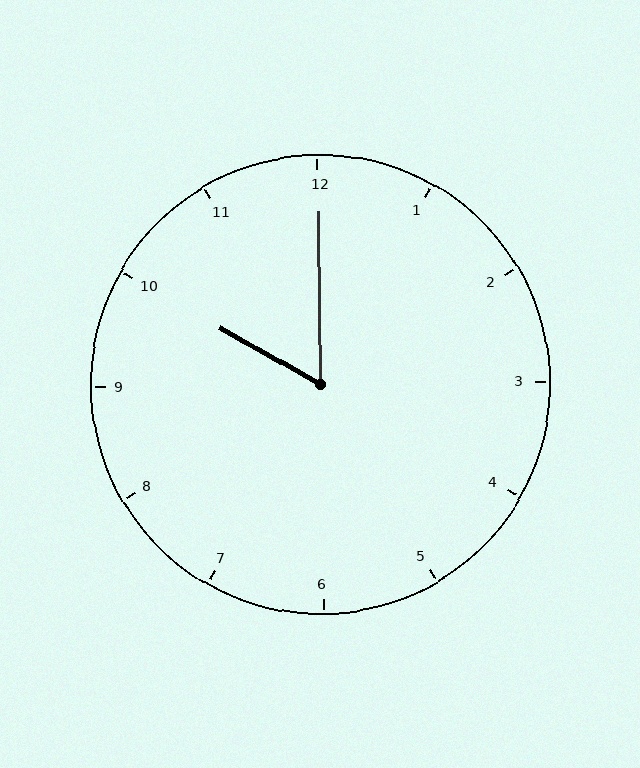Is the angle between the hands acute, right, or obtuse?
It is acute.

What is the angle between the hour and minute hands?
Approximately 60 degrees.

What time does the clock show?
10:00.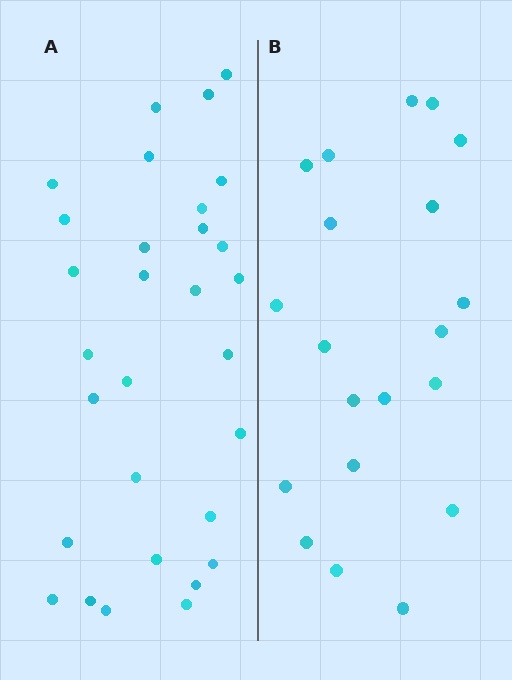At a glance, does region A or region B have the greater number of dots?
Region A (the left region) has more dots.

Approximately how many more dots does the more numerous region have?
Region A has roughly 10 or so more dots than region B.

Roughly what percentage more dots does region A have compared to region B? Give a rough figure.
About 50% more.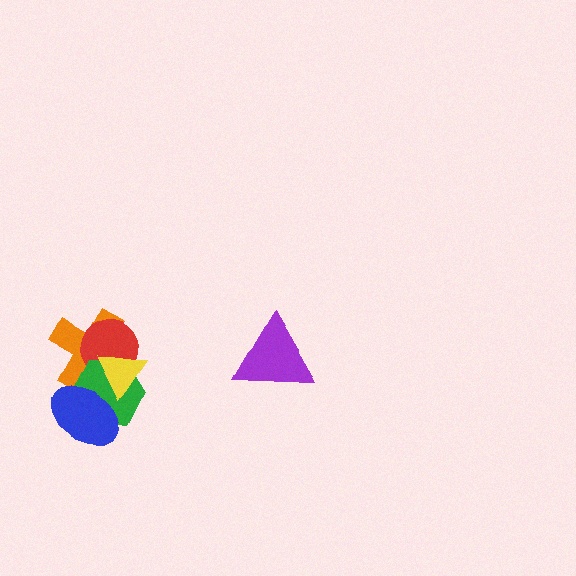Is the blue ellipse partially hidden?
No, no other shape covers it.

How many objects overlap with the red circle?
3 objects overlap with the red circle.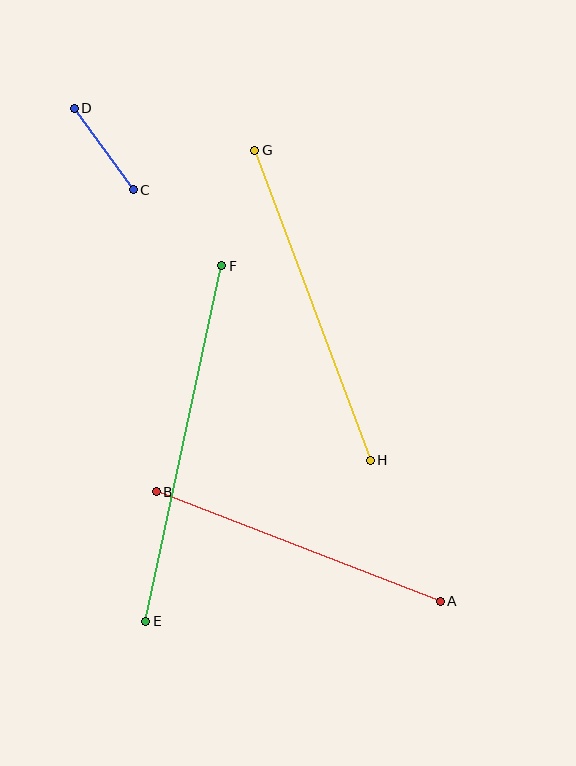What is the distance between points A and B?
The distance is approximately 304 pixels.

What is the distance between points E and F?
The distance is approximately 364 pixels.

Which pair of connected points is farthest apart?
Points E and F are farthest apart.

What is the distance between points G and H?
The distance is approximately 331 pixels.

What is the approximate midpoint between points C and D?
The midpoint is at approximately (104, 149) pixels.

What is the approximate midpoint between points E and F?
The midpoint is at approximately (184, 443) pixels.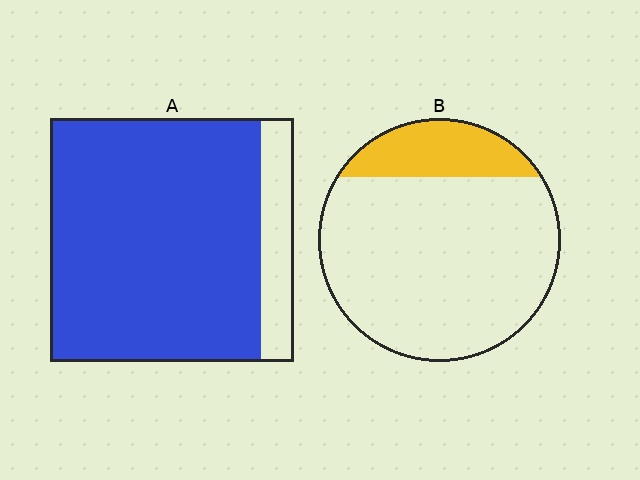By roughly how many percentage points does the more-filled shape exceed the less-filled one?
By roughly 70 percentage points (A over B).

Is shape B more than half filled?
No.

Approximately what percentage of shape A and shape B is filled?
A is approximately 85% and B is approximately 20%.